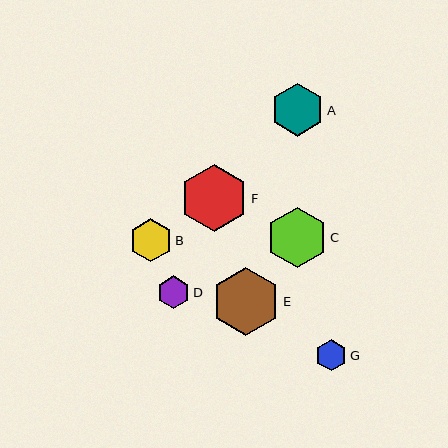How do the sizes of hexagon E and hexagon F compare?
Hexagon E and hexagon F are approximately the same size.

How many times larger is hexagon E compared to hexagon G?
Hexagon E is approximately 2.2 times the size of hexagon G.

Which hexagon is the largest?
Hexagon E is the largest with a size of approximately 69 pixels.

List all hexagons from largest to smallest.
From largest to smallest: E, F, C, A, B, D, G.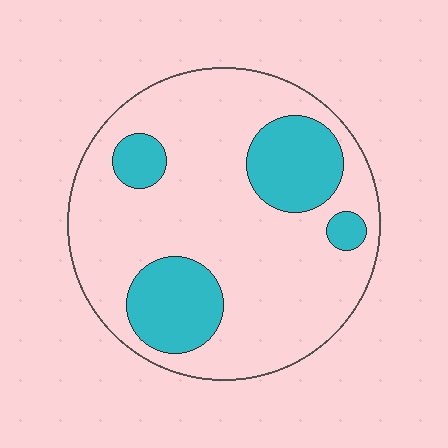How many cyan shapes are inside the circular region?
4.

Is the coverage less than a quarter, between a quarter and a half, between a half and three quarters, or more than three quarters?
Less than a quarter.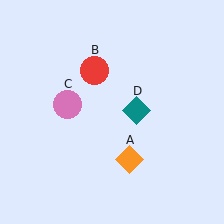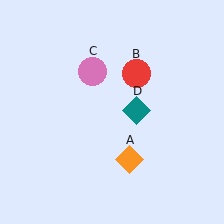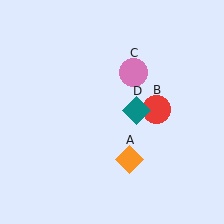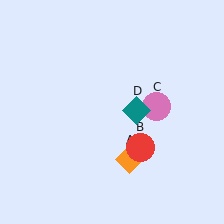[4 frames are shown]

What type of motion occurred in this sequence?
The red circle (object B), pink circle (object C) rotated clockwise around the center of the scene.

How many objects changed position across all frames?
2 objects changed position: red circle (object B), pink circle (object C).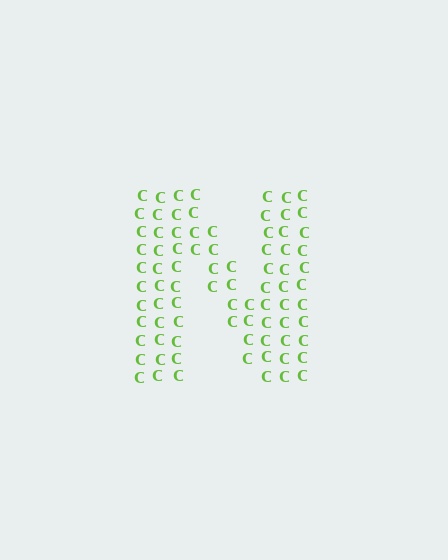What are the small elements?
The small elements are letter C's.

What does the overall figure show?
The overall figure shows the letter N.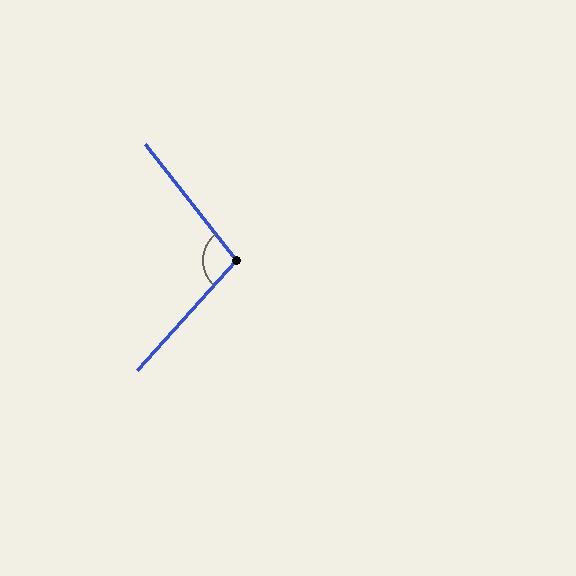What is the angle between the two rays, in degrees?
Approximately 100 degrees.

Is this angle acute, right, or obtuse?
It is obtuse.